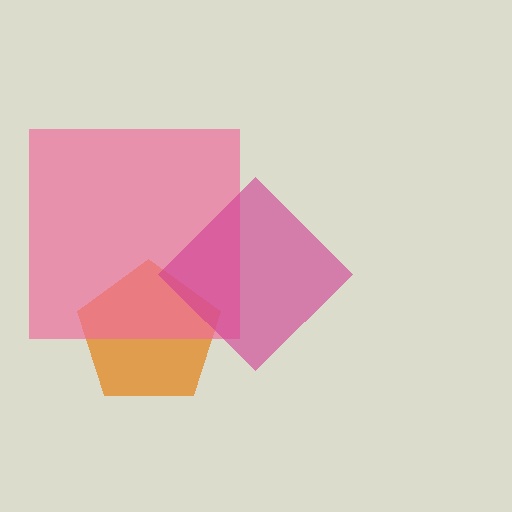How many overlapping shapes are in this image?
There are 3 overlapping shapes in the image.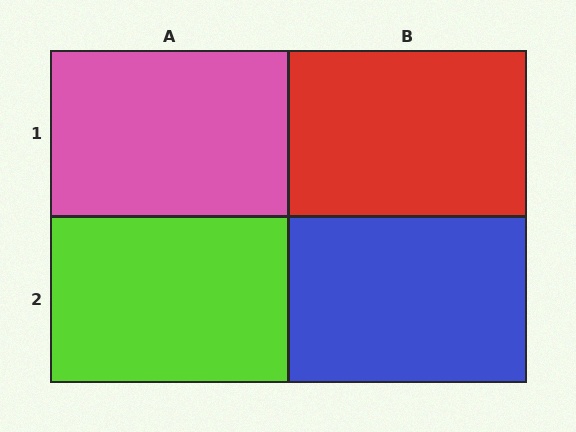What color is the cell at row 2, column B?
Blue.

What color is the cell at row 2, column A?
Lime.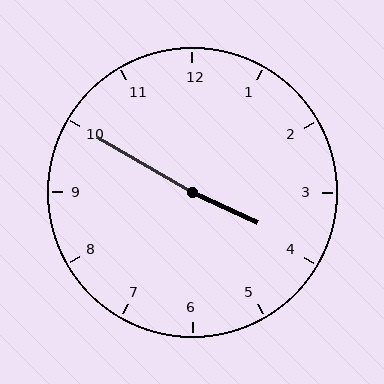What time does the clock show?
3:50.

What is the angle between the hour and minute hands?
Approximately 175 degrees.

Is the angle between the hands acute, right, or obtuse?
It is obtuse.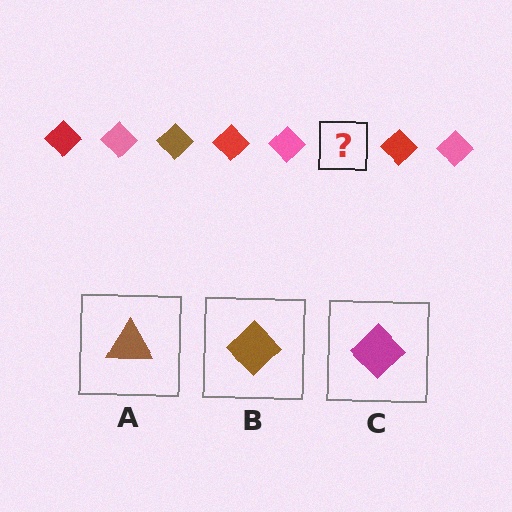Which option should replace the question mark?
Option B.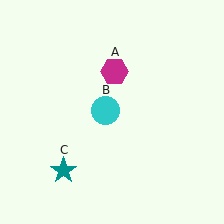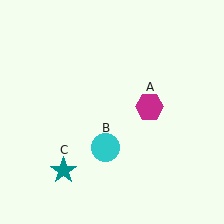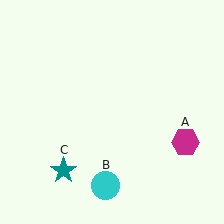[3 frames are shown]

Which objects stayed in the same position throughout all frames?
Teal star (object C) remained stationary.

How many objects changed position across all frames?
2 objects changed position: magenta hexagon (object A), cyan circle (object B).